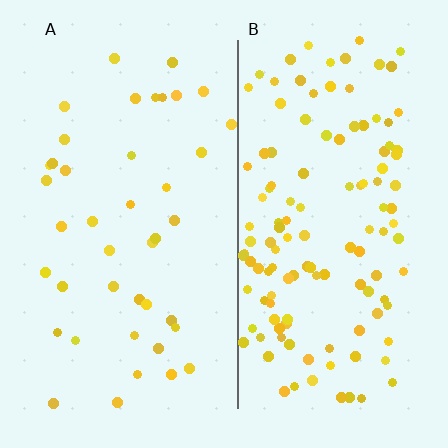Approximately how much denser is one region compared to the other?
Approximately 3.2× — region B over region A.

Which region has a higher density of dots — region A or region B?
B (the right).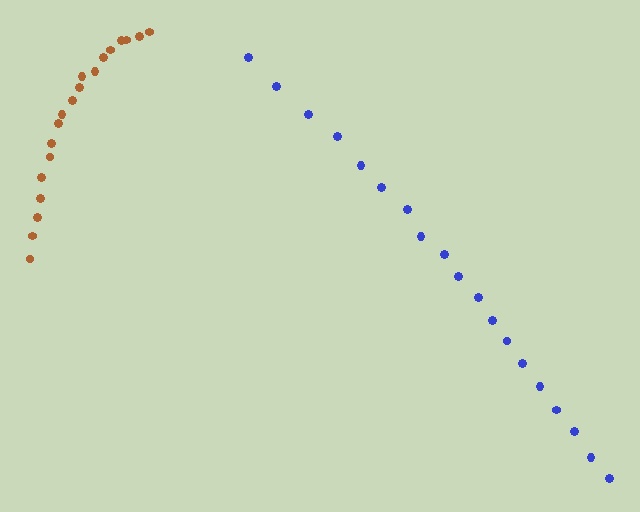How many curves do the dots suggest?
There are 2 distinct paths.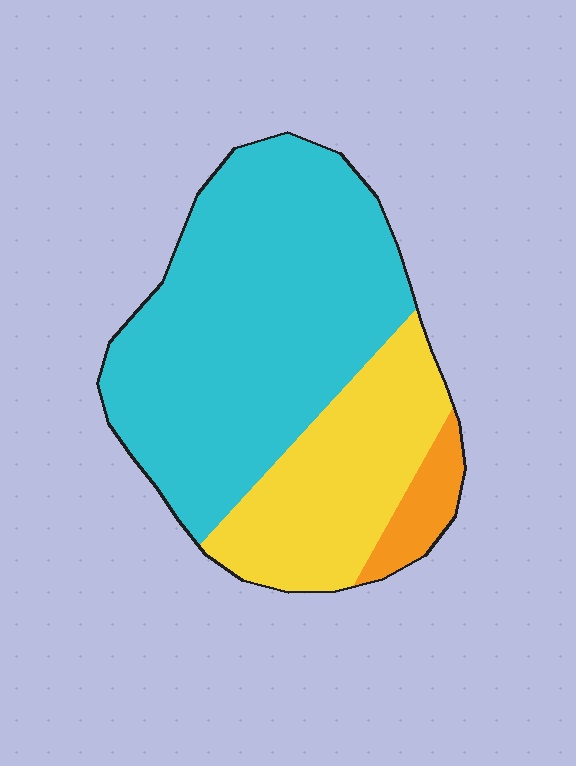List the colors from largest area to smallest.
From largest to smallest: cyan, yellow, orange.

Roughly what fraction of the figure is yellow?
Yellow takes up about one quarter (1/4) of the figure.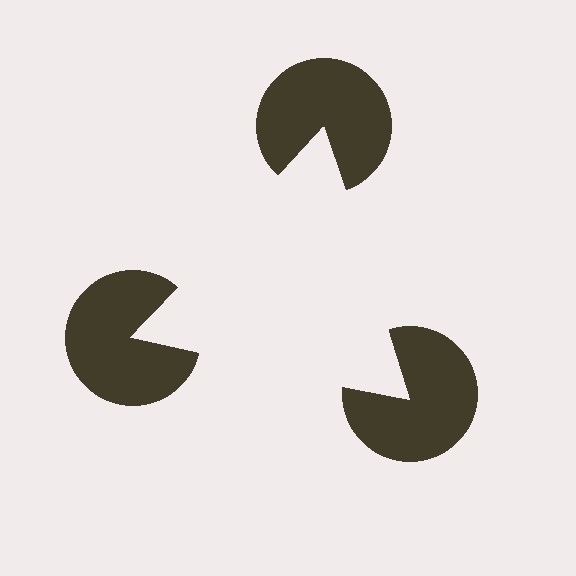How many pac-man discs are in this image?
There are 3 — one at each vertex of the illusory triangle.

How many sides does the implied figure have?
3 sides.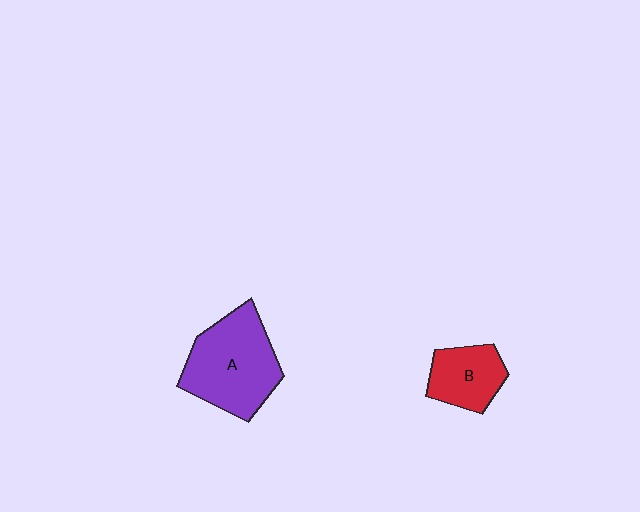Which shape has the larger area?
Shape A (purple).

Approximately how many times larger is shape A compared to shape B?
Approximately 1.8 times.